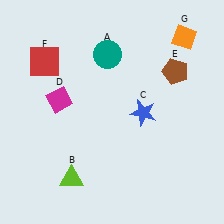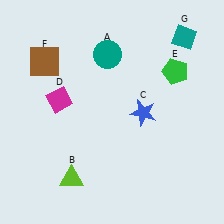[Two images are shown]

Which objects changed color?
E changed from brown to green. F changed from red to brown. G changed from orange to teal.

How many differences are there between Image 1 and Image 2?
There are 3 differences between the two images.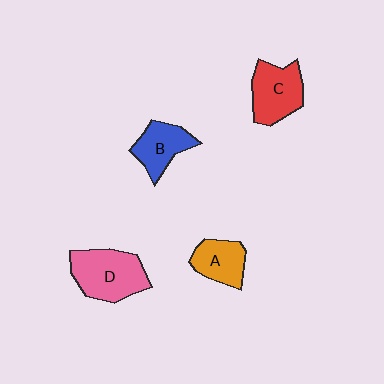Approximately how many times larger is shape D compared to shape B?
Approximately 1.5 times.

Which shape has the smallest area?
Shape A (orange).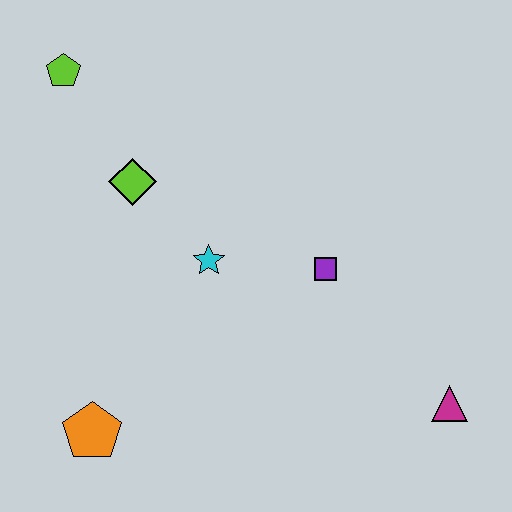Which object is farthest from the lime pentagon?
The magenta triangle is farthest from the lime pentagon.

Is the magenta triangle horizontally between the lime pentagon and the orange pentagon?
No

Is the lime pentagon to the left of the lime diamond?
Yes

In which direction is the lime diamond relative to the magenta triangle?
The lime diamond is to the left of the magenta triangle.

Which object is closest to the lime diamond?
The cyan star is closest to the lime diamond.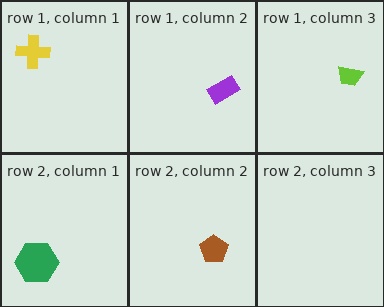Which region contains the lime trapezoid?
The row 1, column 3 region.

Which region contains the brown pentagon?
The row 2, column 2 region.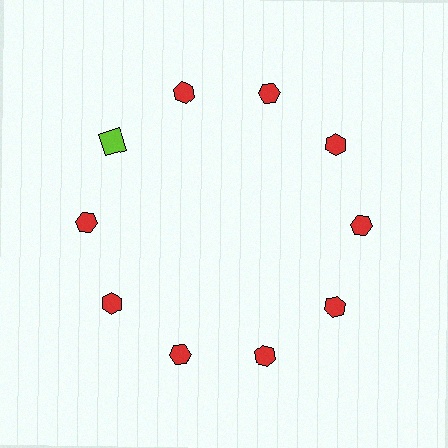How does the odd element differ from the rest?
It differs in both color (lime instead of red) and shape (square instead of hexagon).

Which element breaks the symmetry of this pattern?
The lime square at roughly the 10 o'clock position breaks the symmetry. All other shapes are red hexagons.